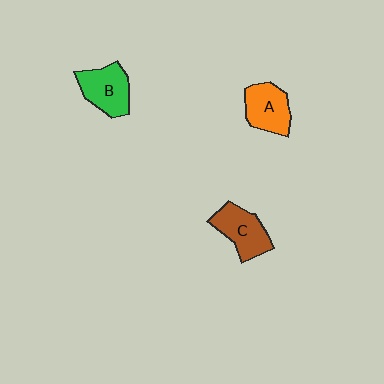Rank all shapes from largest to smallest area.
From largest to smallest: B (green), C (brown), A (orange).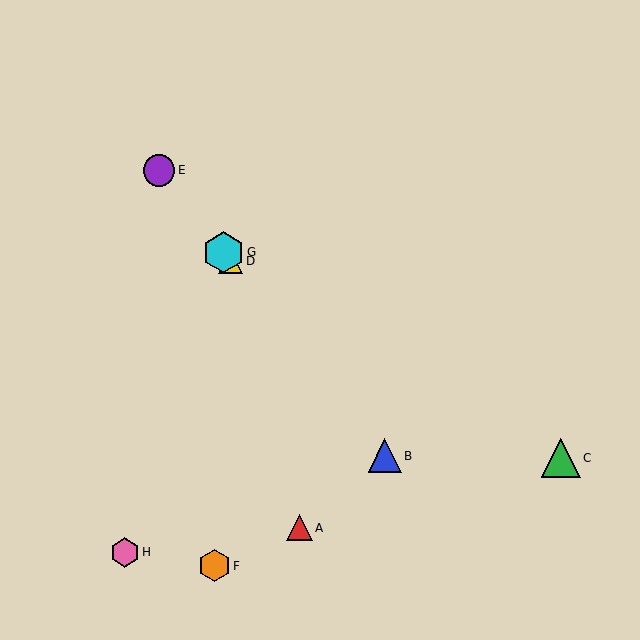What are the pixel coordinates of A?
Object A is at (299, 528).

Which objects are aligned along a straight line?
Objects B, D, E, G are aligned along a straight line.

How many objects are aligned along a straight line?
4 objects (B, D, E, G) are aligned along a straight line.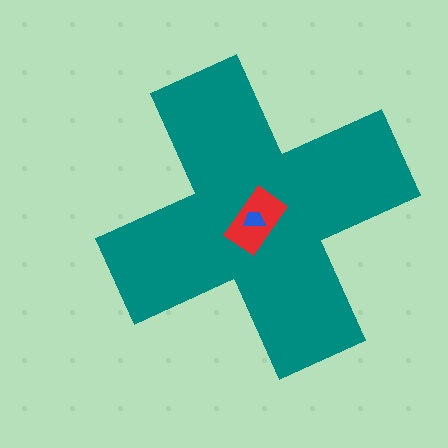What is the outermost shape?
The teal cross.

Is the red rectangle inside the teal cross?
Yes.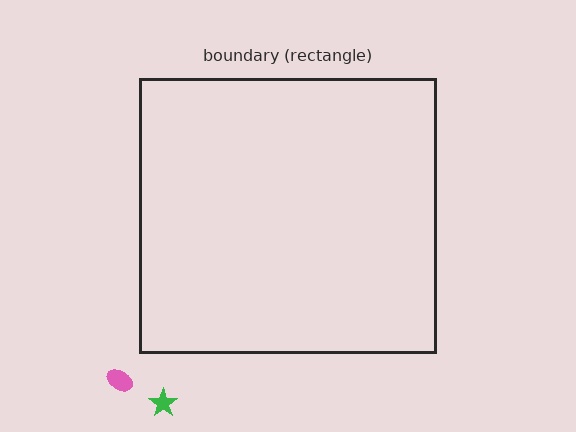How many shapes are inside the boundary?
0 inside, 2 outside.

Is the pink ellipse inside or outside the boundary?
Outside.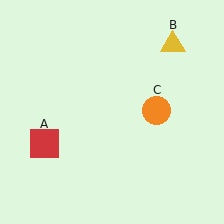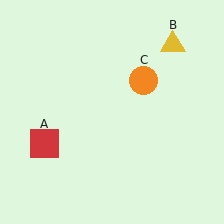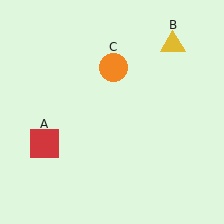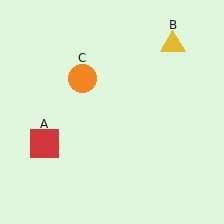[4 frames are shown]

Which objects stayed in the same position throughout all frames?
Red square (object A) and yellow triangle (object B) remained stationary.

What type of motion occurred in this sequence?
The orange circle (object C) rotated counterclockwise around the center of the scene.